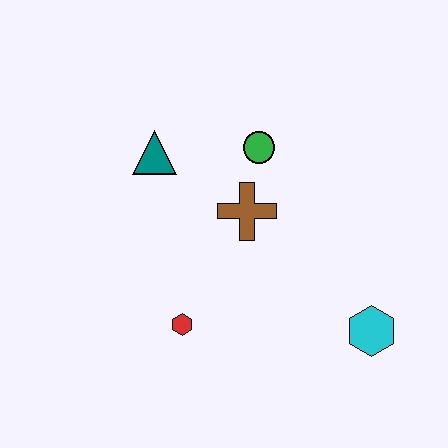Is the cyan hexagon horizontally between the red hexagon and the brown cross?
No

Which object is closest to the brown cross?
The green circle is closest to the brown cross.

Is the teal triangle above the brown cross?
Yes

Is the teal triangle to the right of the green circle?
No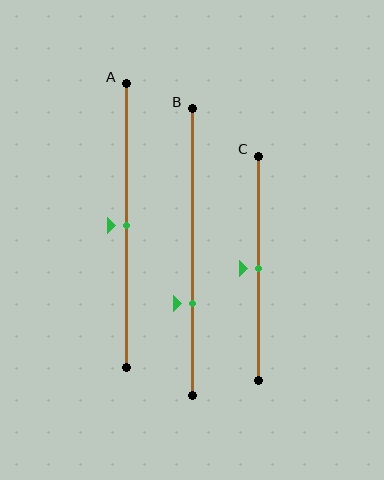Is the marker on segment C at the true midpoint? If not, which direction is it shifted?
Yes, the marker on segment C is at the true midpoint.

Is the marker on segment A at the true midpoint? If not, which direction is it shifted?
Yes, the marker on segment A is at the true midpoint.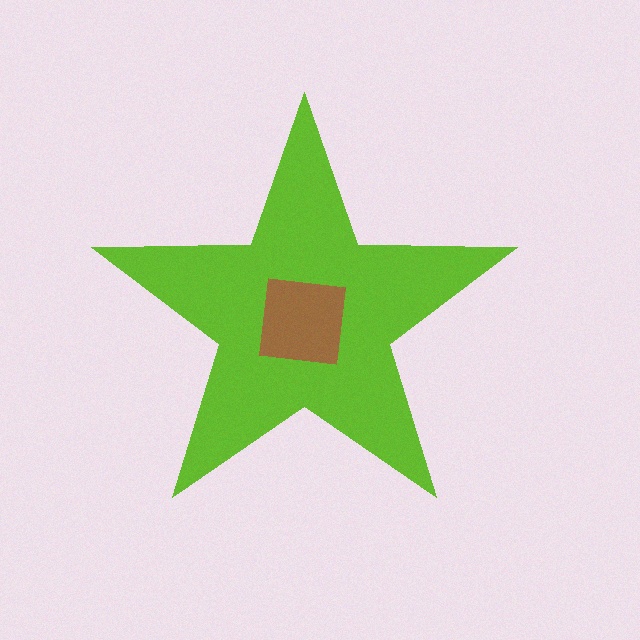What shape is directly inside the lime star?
The brown square.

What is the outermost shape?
The lime star.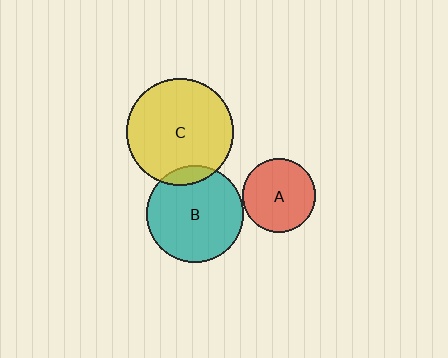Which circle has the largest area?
Circle C (yellow).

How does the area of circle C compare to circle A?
Approximately 2.2 times.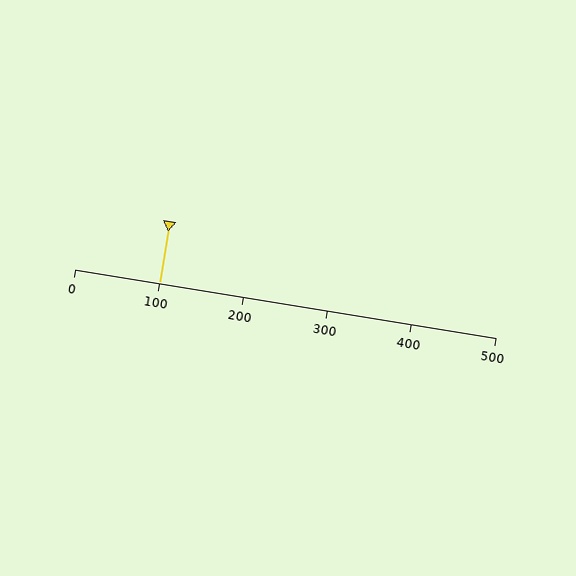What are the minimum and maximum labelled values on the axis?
The axis runs from 0 to 500.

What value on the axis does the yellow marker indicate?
The marker indicates approximately 100.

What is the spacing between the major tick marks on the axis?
The major ticks are spaced 100 apart.